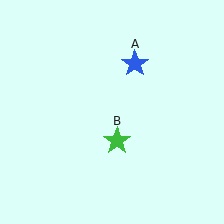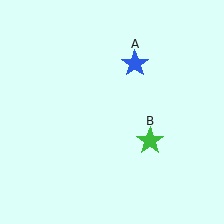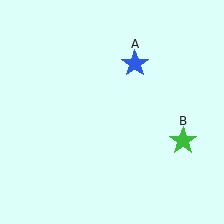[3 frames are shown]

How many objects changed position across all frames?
1 object changed position: green star (object B).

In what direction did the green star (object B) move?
The green star (object B) moved right.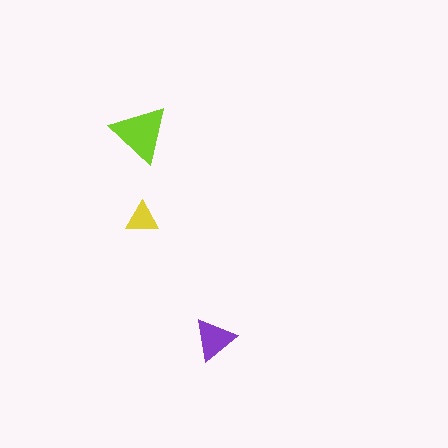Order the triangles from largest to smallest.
the lime one, the purple one, the yellow one.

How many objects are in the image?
There are 3 objects in the image.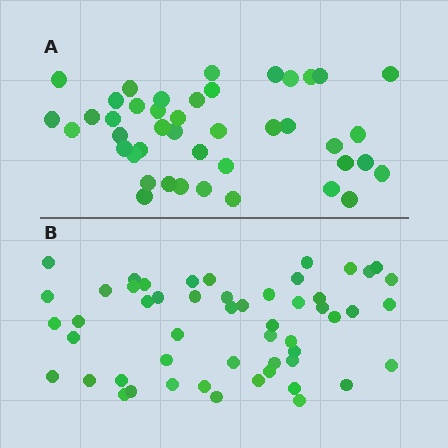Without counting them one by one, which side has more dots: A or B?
Region B (the bottom region) has more dots.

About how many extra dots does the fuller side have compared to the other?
Region B has roughly 10 or so more dots than region A.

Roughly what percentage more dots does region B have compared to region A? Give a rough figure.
About 25% more.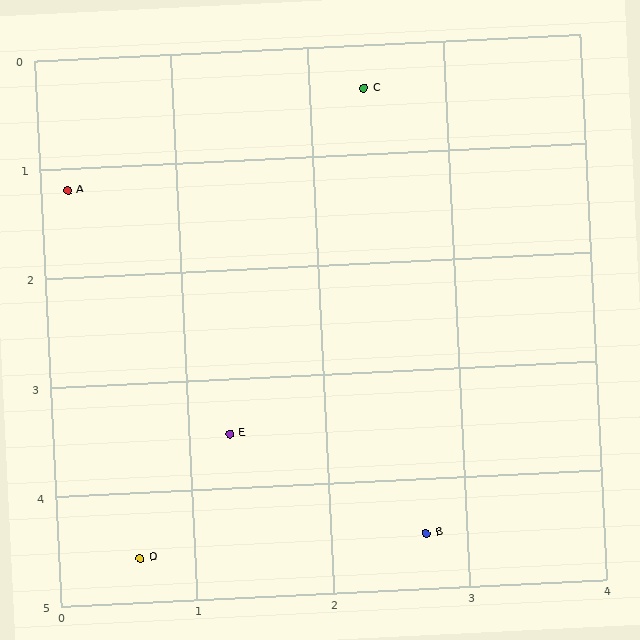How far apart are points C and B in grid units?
Points C and B are about 4.1 grid units apart.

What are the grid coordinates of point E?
Point E is at approximately (1.3, 3.5).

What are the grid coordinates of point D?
Point D is at approximately (0.6, 4.6).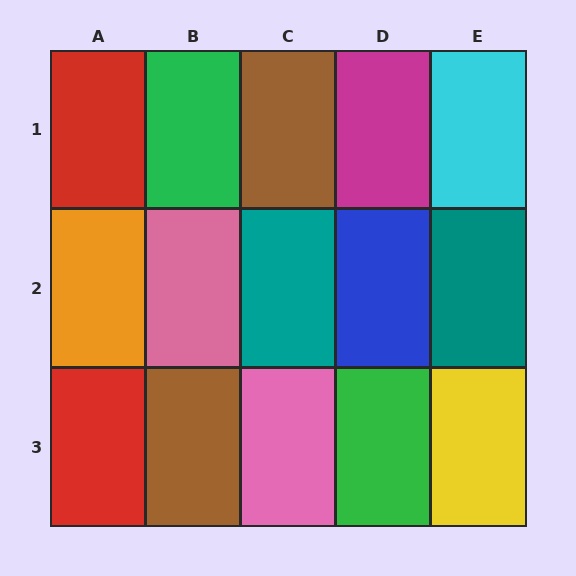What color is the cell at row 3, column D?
Green.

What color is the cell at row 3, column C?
Pink.